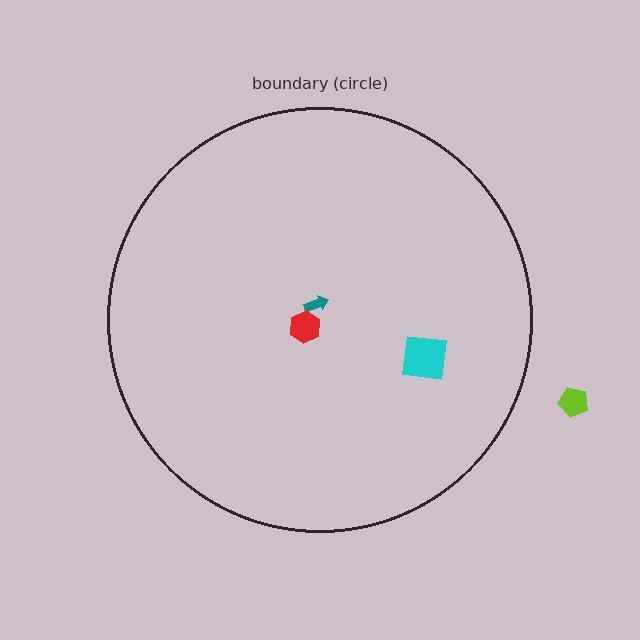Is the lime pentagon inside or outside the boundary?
Outside.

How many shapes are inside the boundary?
3 inside, 1 outside.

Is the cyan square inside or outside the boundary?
Inside.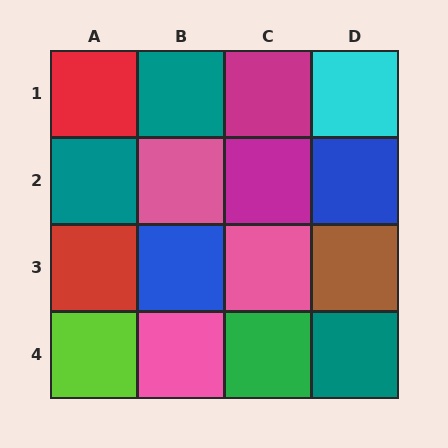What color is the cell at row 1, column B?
Teal.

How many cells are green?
1 cell is green.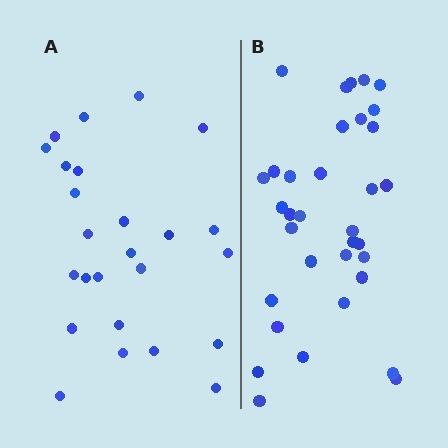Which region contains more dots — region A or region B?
Region B (the right region) has more dots.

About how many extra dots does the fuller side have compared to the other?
Region B has roughly 8 or so more dots than region A.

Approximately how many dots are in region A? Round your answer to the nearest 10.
About 20 dots. (The exact count is 25, which rounds to 20.)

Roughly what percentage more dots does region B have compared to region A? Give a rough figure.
About 35% more.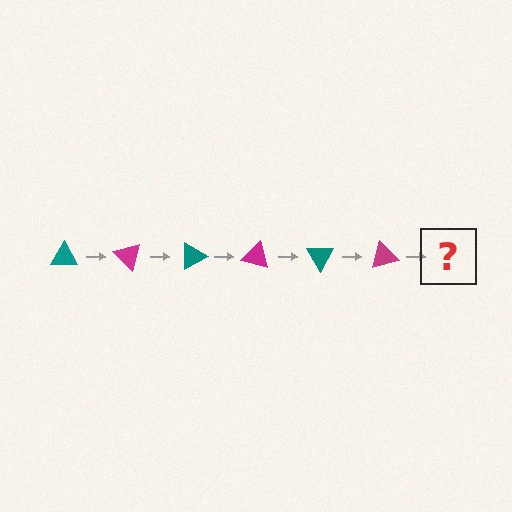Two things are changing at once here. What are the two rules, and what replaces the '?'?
The two rules are that it rotates 45 degrees each step and the color cycles through teal and magenta. The '?' should be a teal triangle, rotated 270 degrees from the start.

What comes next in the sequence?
The next element should be a teal triangle, rotated 270 degrees from the start.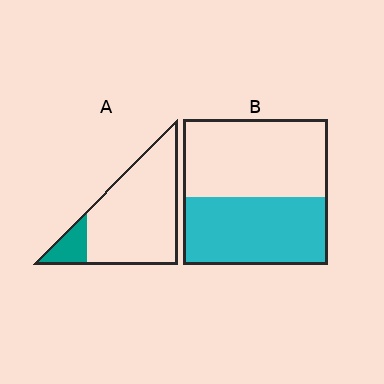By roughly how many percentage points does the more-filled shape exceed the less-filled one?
By roughly 35 percentage points (B over A).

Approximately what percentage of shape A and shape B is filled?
A is approximately 15% and B is approximately 45%.